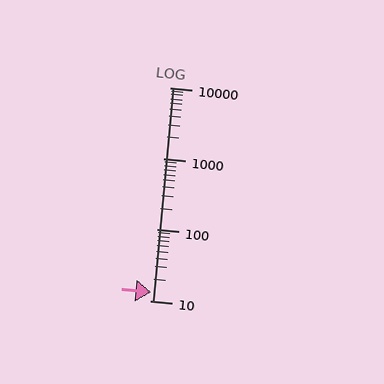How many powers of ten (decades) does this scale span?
The scale spans 3 decades, from 10 to 10000.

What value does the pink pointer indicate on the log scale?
The pointer indicates approximately 13.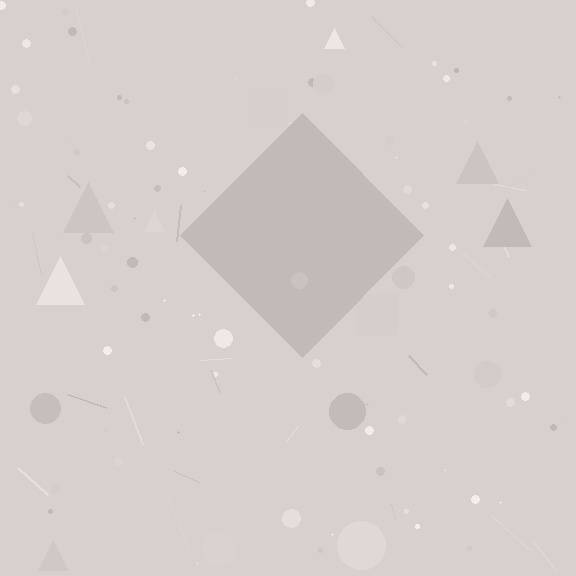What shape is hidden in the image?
A diamond is hidden in the image.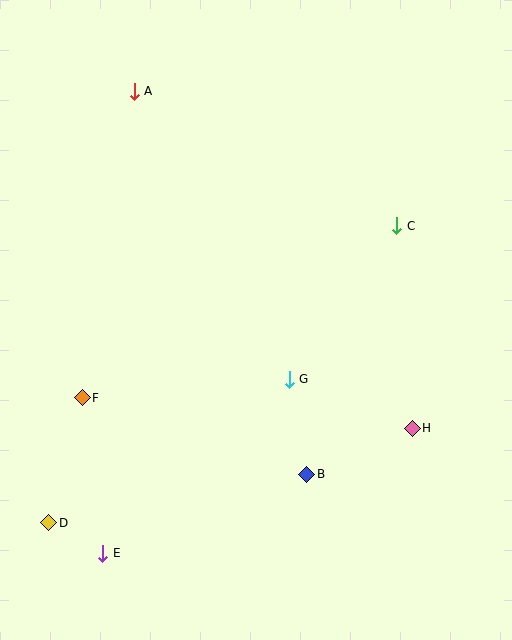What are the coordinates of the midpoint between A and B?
The midpoint between A and B is at (220, 283).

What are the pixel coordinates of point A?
Point A is at (134, 91).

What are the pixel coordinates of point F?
Point F is at (82, 398).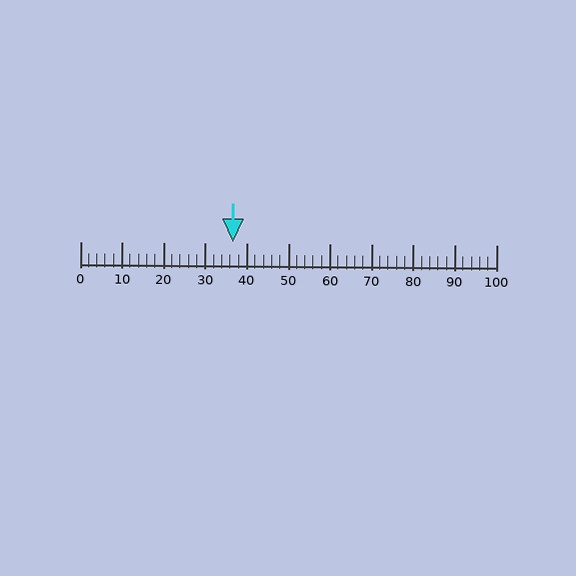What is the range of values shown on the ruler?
The ruler shows values from 0 to 100.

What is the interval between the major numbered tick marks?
The major tick marks are spaced 10 units apart.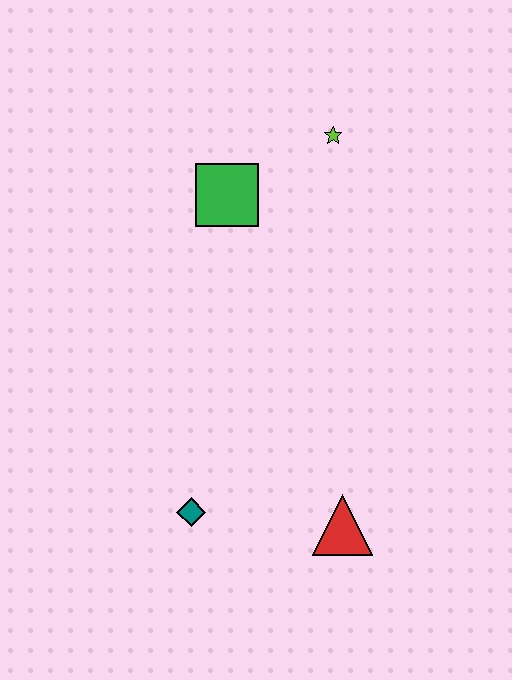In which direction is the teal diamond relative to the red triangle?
The teal diamond is to the left of the red triangle.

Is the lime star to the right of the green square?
Yes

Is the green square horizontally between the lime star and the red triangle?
No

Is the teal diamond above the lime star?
No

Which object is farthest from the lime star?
The teal diamond is farthest from the lime star.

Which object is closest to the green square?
The lime star is closest to the green square.